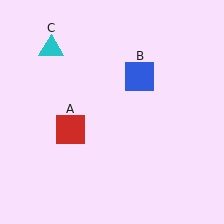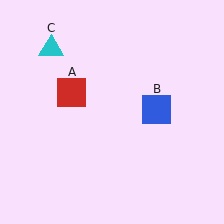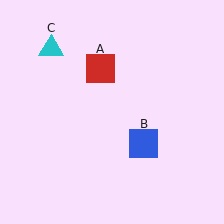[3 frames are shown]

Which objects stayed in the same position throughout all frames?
Cyan triangle (object C) remained stationary.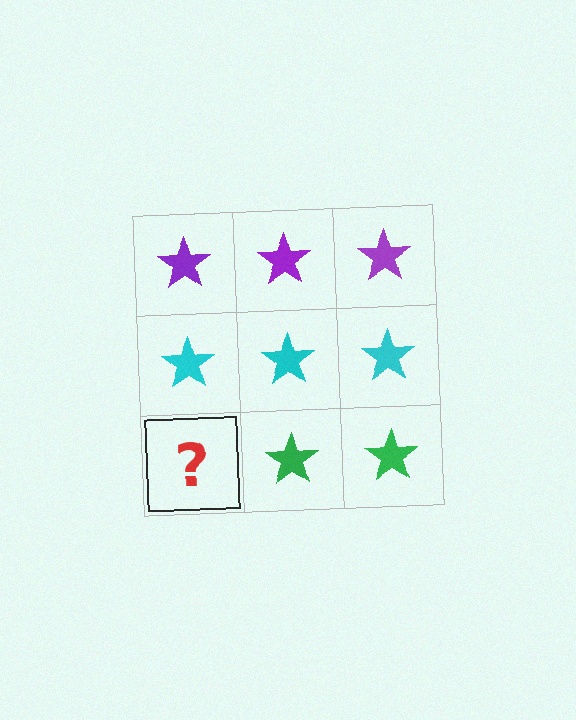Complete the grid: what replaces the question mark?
The question mark should be replaced with a green star.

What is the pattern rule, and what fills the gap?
The rule is that each row has a consistent color. The gap should be filled with a green star.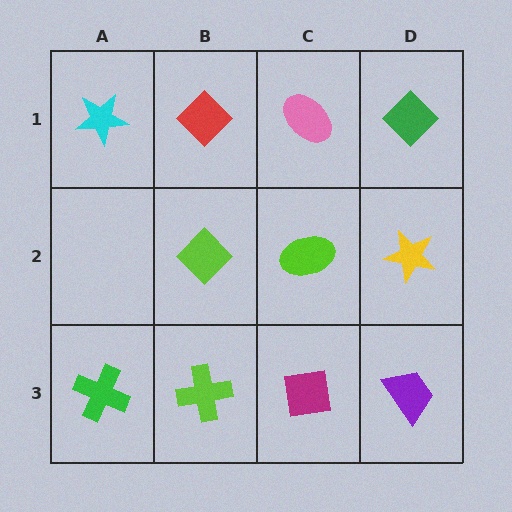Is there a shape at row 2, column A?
No, that cell is empty.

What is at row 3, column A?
A green cross.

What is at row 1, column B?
A red diamond.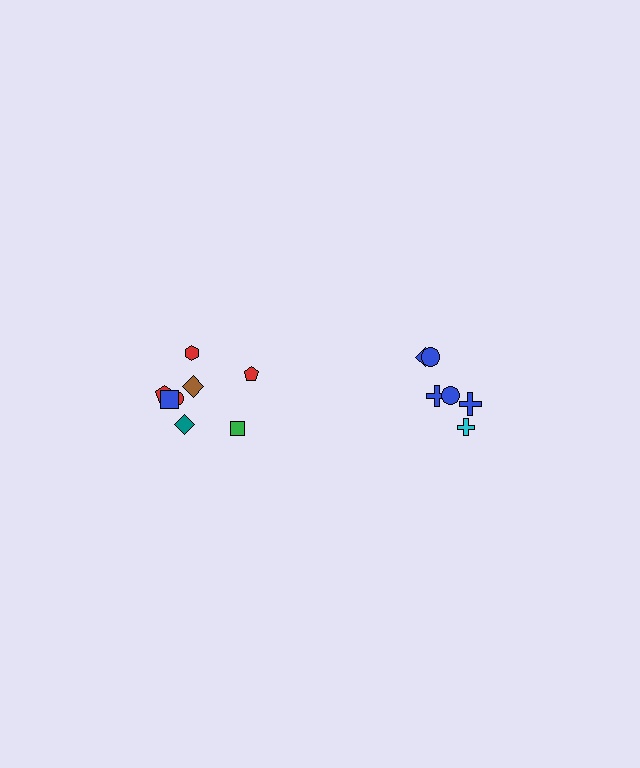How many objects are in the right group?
There are 6 objects.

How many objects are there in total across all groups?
There are 14 objects.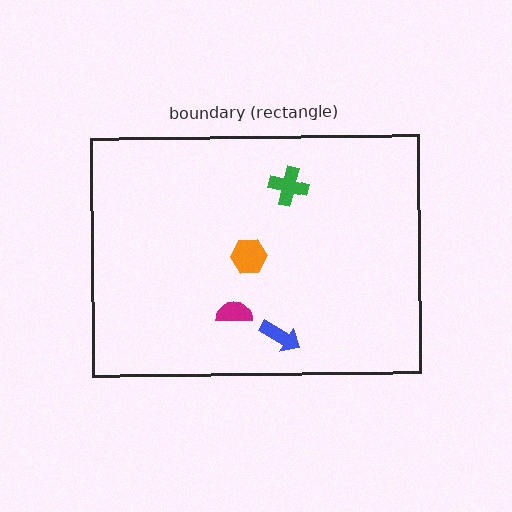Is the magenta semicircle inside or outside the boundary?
Inside.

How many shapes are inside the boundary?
4 inside, 0 outside.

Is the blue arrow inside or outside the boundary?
Inside.